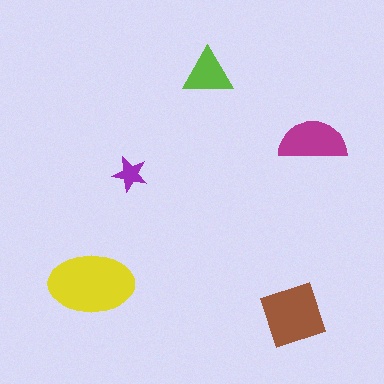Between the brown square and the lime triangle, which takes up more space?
The brown square.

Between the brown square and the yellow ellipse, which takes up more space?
The yellow ellipse.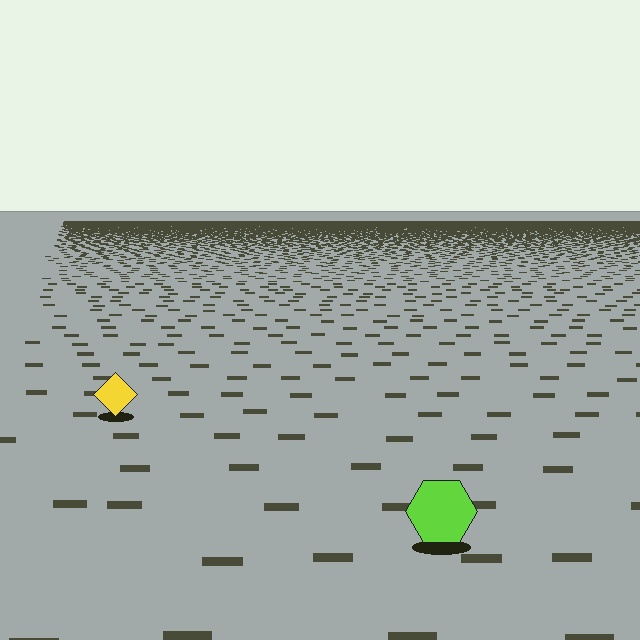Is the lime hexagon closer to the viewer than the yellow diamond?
Yes. The lime hexagon is closer — you can tell from the texture gradient: the ground texture is coarser near it.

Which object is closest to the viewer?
The lime hexagon is closest. The texture marks near it are larger and more spread out.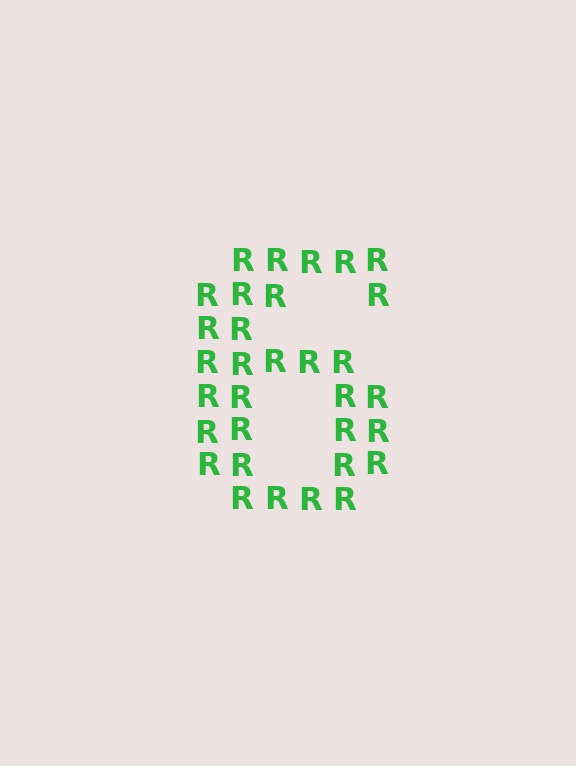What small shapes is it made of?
It is made of small letter R's.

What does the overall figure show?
The overall figure shows the digit 6.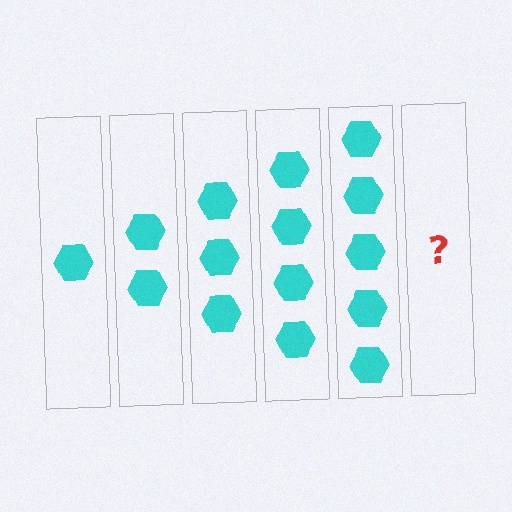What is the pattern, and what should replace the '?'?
The pattern is that each step adds one more hexagon. The '?' should be 6 hexagons.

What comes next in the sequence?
The next element should be 6 hexagons.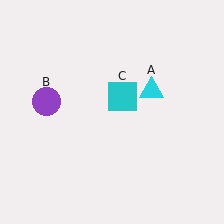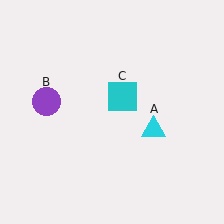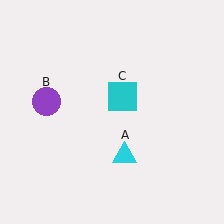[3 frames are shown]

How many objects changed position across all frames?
1 object changed position: cyan triangle (object A).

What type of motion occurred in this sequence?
The cyan triangle (object A) rotated clockwise around the center of the scene.